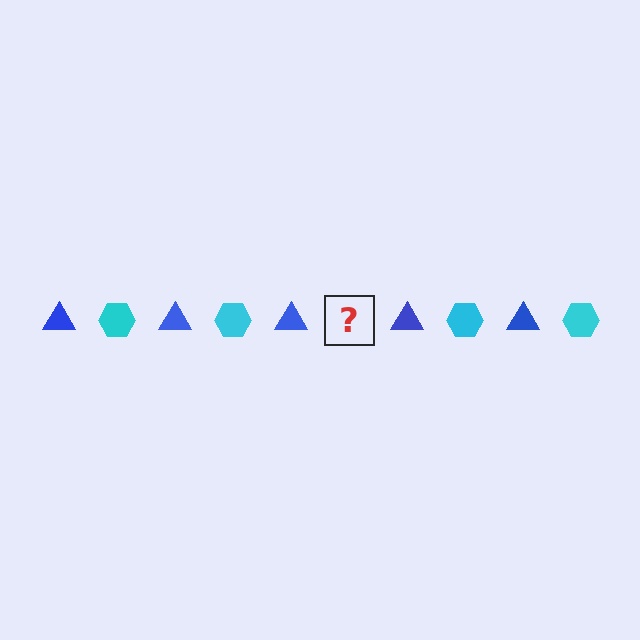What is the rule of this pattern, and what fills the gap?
The rule is that the pattern alternates between blue triangle and cyan hexagon. The gap should be filled with a cyan hexagon.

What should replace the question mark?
The question mark should be replaced with a cyan hexagon.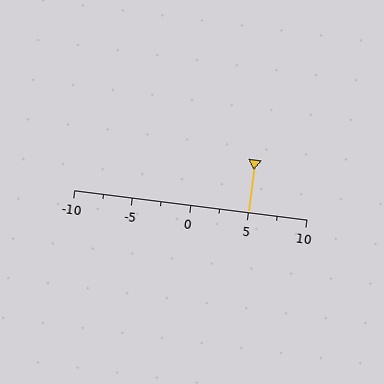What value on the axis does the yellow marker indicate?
The marker indicates approximately 5.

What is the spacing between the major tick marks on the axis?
The major ticks are spaced 5 apart.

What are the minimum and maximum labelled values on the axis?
The axis runs from -10 to 10.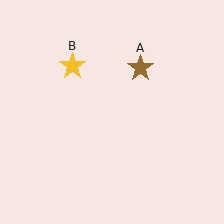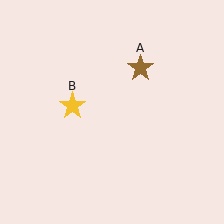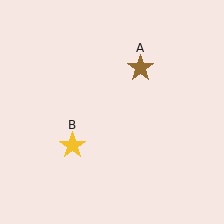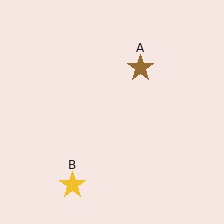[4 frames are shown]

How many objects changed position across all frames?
1 object changed position: yellow star (object B).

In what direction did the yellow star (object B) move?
The yellow star (object B) moved down.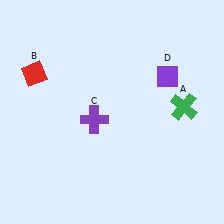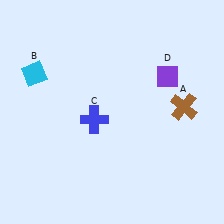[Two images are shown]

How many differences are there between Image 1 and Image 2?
There are 3 differences between the two images.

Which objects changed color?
A changed from green to brown. B changed from red to cyan. C changed from purple to blue.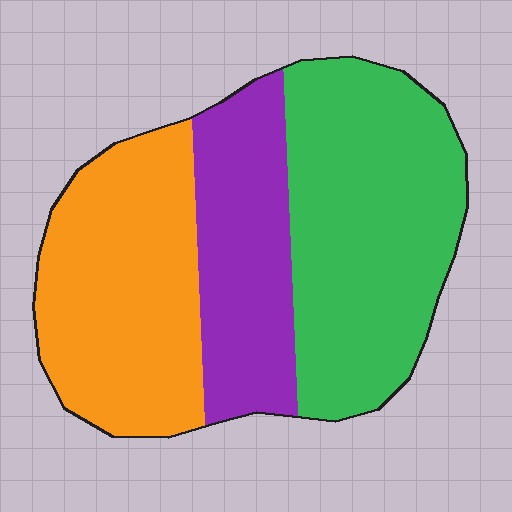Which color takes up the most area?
Green, at roughly 40%.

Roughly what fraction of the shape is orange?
Orange takes up about one third (1/3) of the shape.